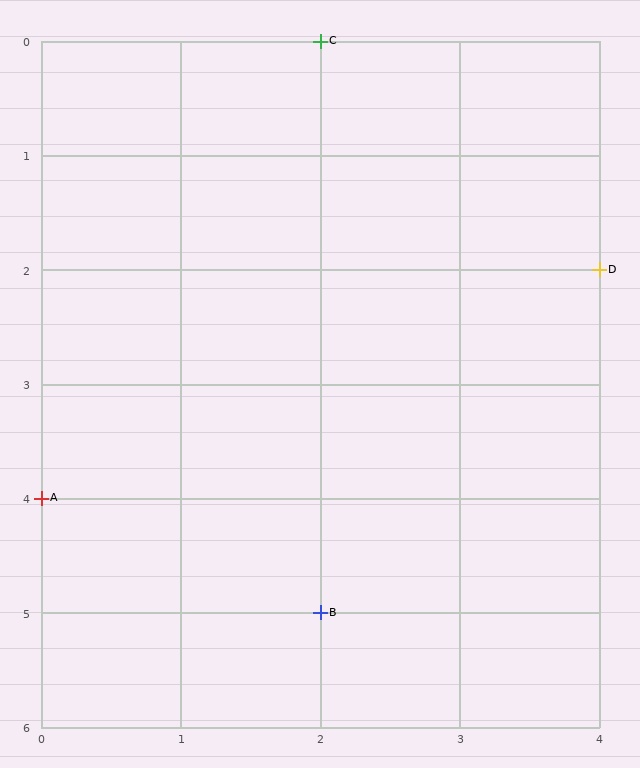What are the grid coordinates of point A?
Point A is at grid coordinates (0, 4).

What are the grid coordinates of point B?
Point B is at grid coordinates (2, 5).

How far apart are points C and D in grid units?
Points C and D are 2 columns and 2 rows apart (about 2.8 grid units diagonally).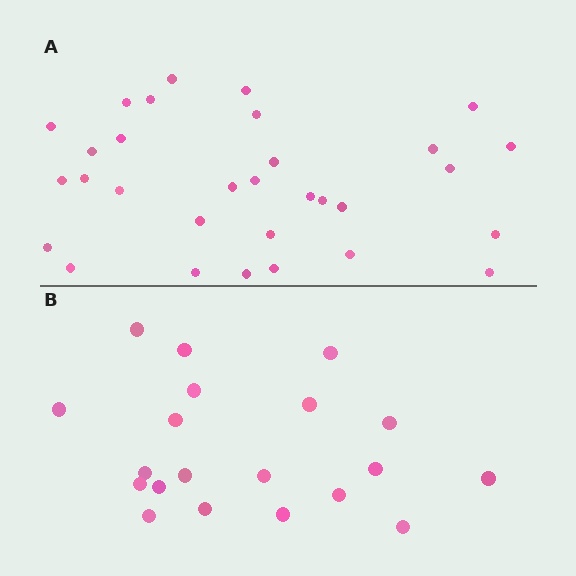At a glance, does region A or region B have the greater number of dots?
Region A (the top region) has more dots.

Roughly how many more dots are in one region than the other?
Region A has roughly 12 or so more dots than region B.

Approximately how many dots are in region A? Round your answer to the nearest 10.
About 30 dots. (The exact count is 31, which rounds to 30.)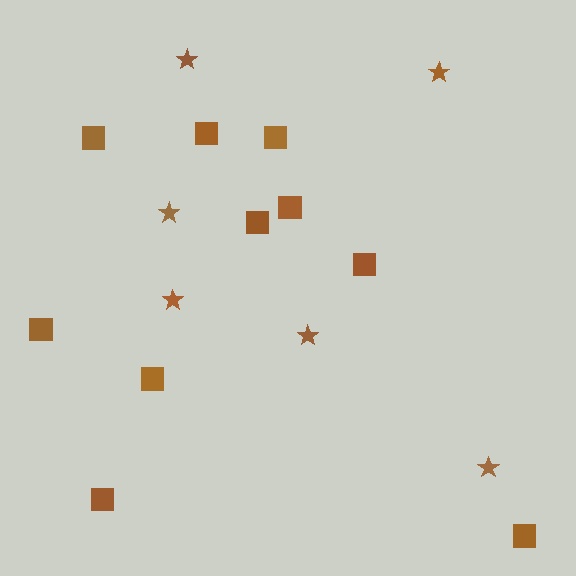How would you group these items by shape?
There are 2 groups: one group of stars (6) and one group of squares (10).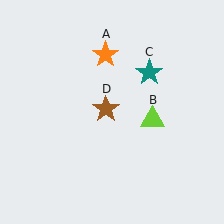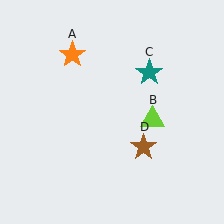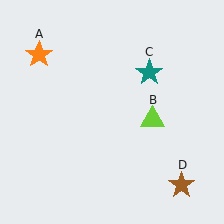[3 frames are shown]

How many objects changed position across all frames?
2 objects changed position: orange star (object A), brown star (object D).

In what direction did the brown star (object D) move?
The brown star (object D) moved down and to the right.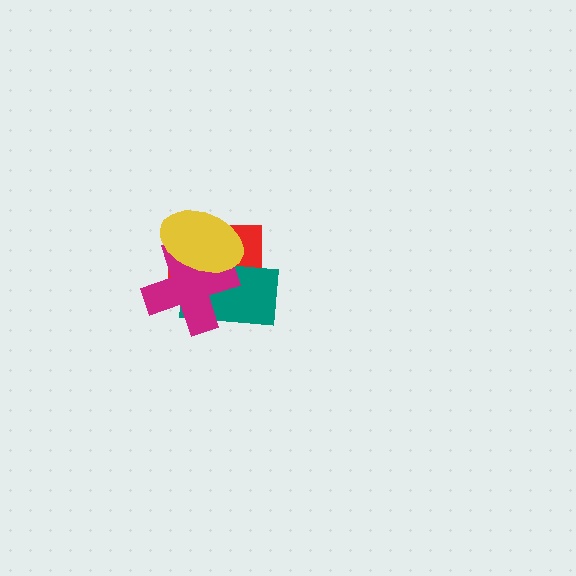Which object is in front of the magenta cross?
The yellow ellipse is in front of the magenta cross.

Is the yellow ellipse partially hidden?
No, no other shape covers it.